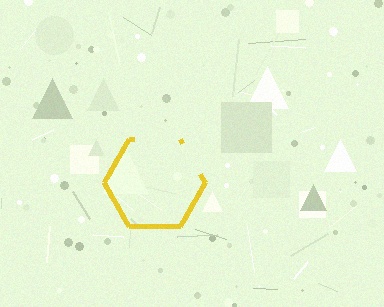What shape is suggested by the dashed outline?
The dashed outline suggests a hexagon.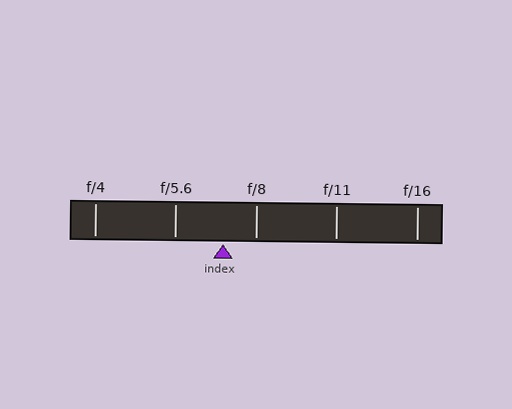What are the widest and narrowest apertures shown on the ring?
The widest aperture shown is f/4 and the narrowest is f/16.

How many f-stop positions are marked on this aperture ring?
There are 5 f-stop positions marked.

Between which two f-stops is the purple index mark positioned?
The index mark is between f/5.6 and f/8.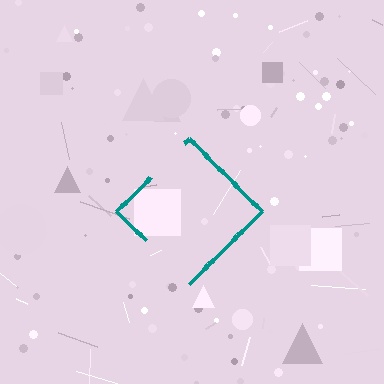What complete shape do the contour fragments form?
The contour fragments form a diamond.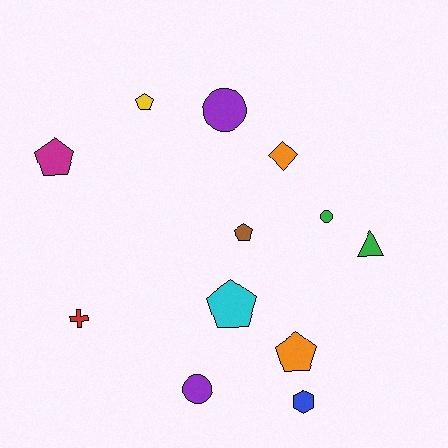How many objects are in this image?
There are 12 objects.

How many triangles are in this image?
There is 1 triangle.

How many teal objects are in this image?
There are no teal objects.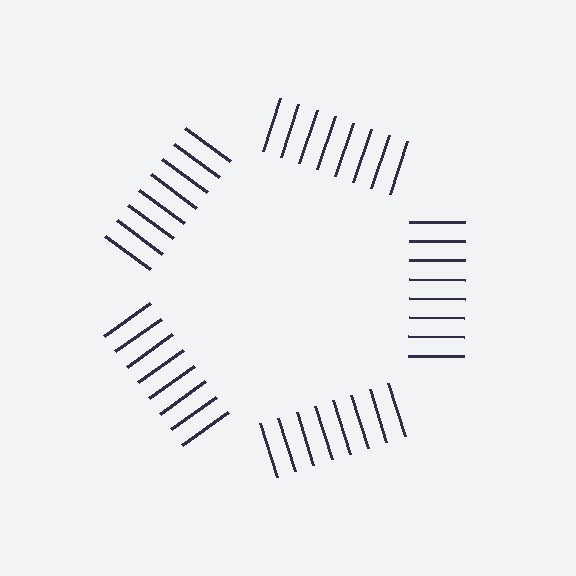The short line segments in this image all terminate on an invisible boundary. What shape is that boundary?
An illusory pentagon — the line segments terminate on its edges but no continuous stroke is drawn.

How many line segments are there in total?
40 — 8 along each of the 5 edges.